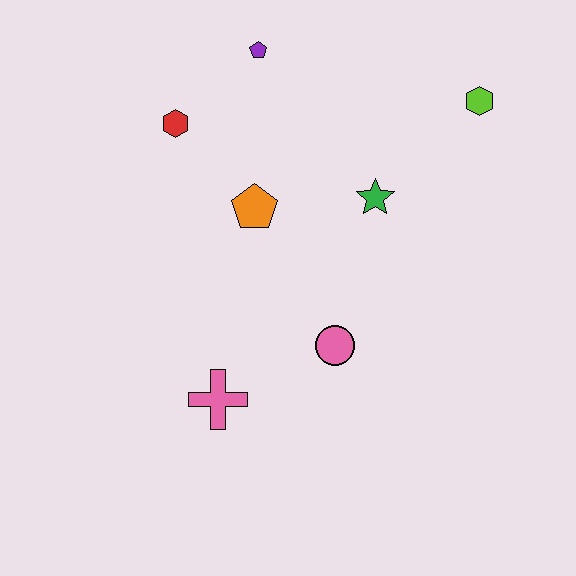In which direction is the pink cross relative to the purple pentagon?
The pink cross is below the purple pentagon.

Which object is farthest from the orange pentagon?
The lime hexagon is farthest from the orange pentagon.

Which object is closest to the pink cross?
The pink circle is closest to the pink cross.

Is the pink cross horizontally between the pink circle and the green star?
No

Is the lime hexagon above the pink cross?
Yes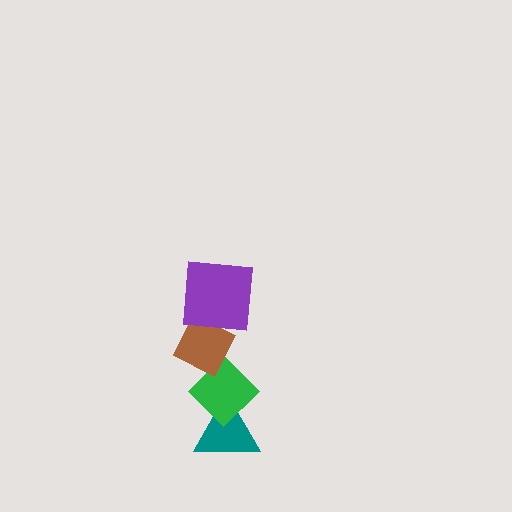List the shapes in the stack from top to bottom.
From top to bottom: the purple square, the brown diamond, the green diamond, the teal triangle.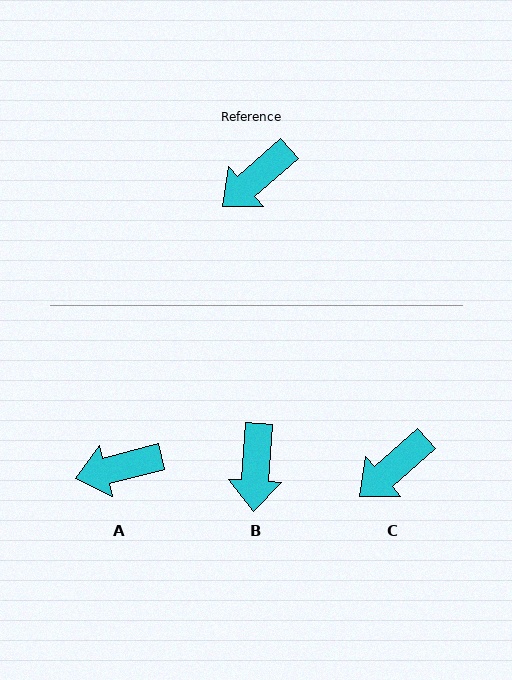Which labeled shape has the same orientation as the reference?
C.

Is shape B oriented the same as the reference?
No, it is off by about 45 degrees.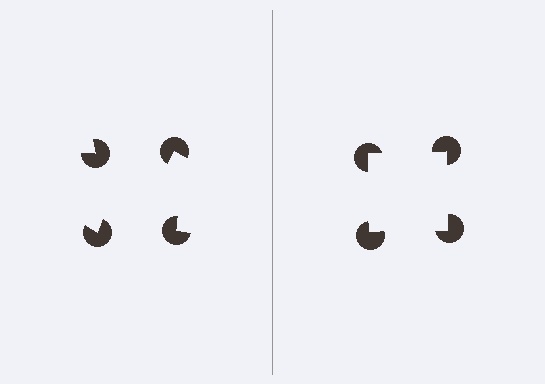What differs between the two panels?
The pac-man discs are positioned identically on both sides; only the wedge orientations differ. On the right they align to a square; on the left they are misaligned.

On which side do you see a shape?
An illusory square appears on the right side. On the left side the wedge cuts are rotated, so no coherent shape forms.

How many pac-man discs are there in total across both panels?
8 — 4 on each side.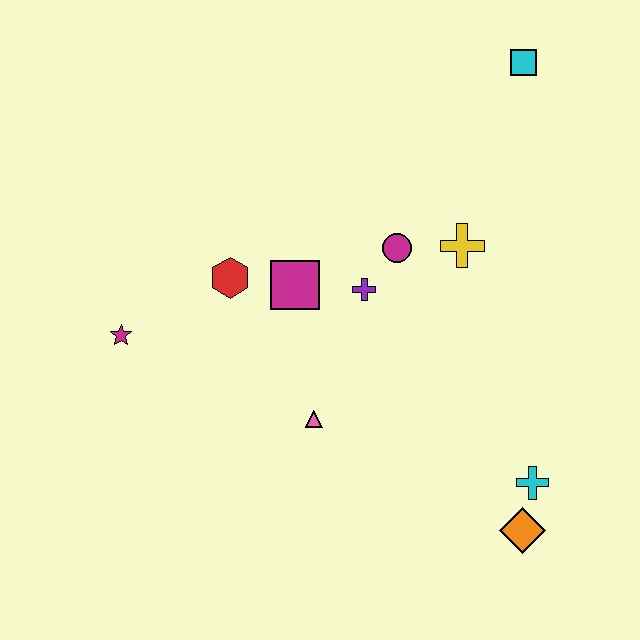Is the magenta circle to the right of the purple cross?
Yes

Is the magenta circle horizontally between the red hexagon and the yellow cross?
Yes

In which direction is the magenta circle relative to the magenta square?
The magenta circle is to the right of the magenta square.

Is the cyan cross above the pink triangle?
No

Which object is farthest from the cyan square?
The magenta star is farthest from the cyan square.